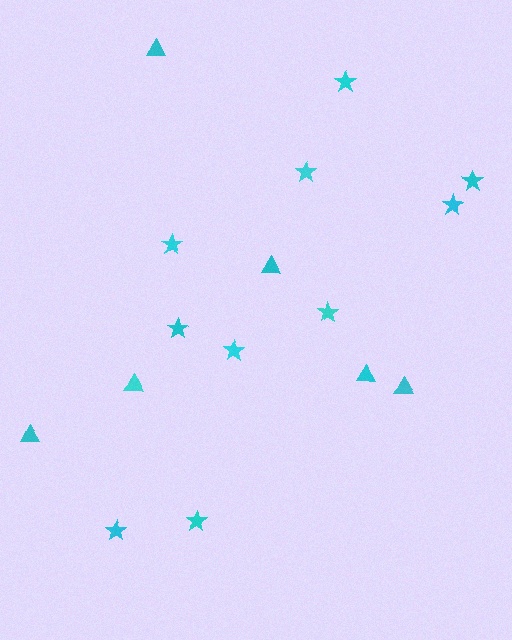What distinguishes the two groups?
There are 2 groups: one group of triangles (6) and one group of stars (10).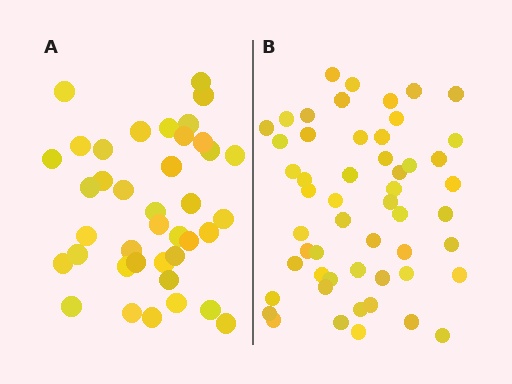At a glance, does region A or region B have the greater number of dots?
Region B (the right region) has more dots.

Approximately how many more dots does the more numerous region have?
Region B has approximately 15 more dots than region A.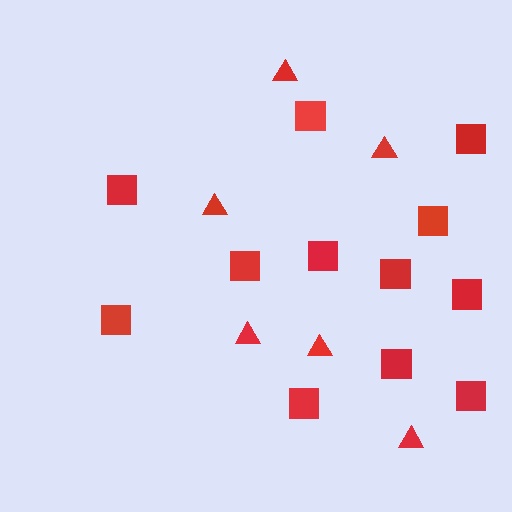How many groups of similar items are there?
There are 2 groups: one group of squares (12) and one group of triangles (6).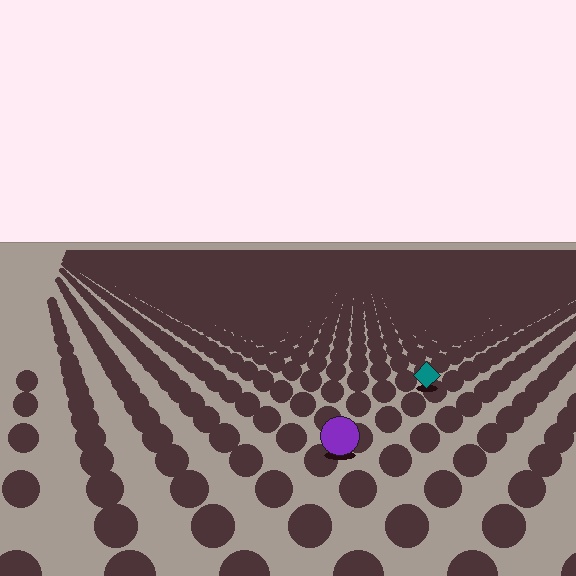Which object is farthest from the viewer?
The teal diamond is farthest from the viewer. It appears smaller and the ground texture around it is denser.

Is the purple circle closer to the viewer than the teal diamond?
Yes. The purple circle is closer — you can tell from the texture gradient: the ground texture is coarser near it.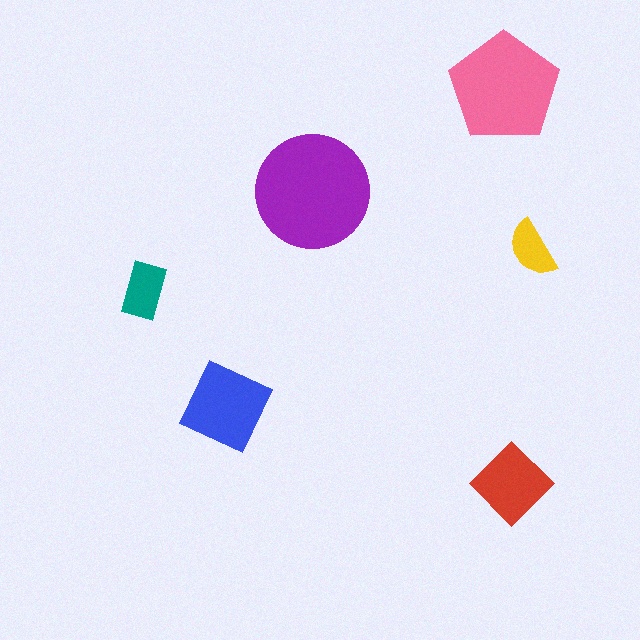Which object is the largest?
The purple circle.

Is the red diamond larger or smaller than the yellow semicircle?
Larger.